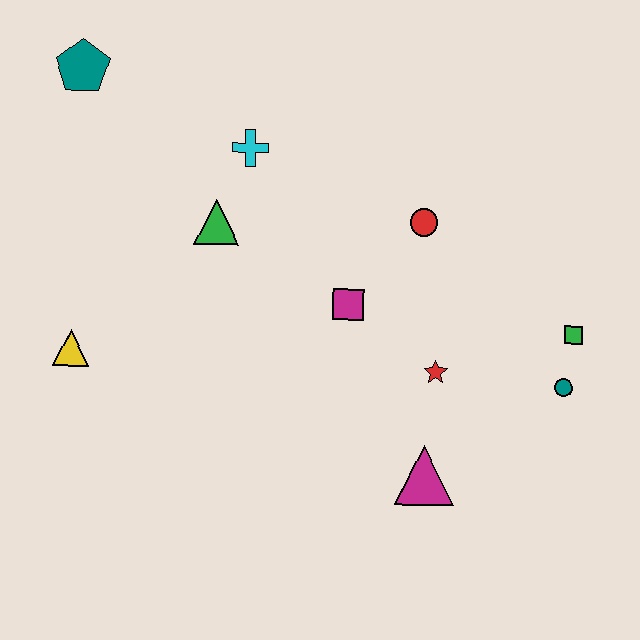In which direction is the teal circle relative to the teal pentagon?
The teal circle is to the right of the teal pentagon.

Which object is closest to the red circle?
The magenta square is closest to the red circle.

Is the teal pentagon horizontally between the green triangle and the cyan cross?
No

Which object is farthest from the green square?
The teal pentagon is farthest from the green square.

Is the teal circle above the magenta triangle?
Yes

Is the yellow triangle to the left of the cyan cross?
Yes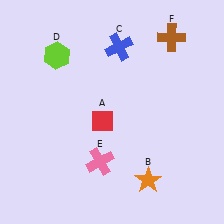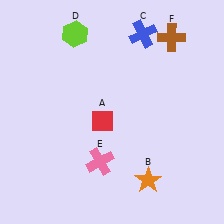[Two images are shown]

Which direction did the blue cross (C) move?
The blue cross (C) moved right.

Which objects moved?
The objects that moved are: the blue cross (C), the lime hexagon (D).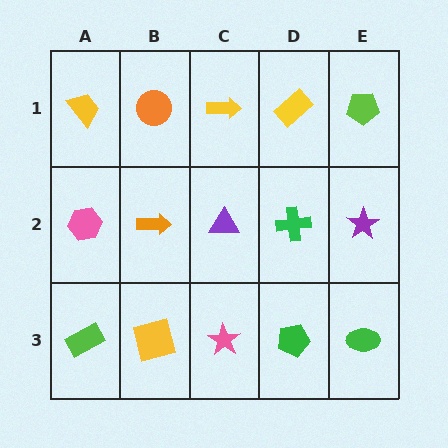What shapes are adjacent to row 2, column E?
A lime pentagon (row 1, column E), a green ellipse (row 3, column E), a green cross (row 2, column D).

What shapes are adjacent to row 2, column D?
A yellow rectangle (row 1, column D), a green pentagon (row 3, column D), a purple triangle (row 2, column C), a purple star (row 2, column E).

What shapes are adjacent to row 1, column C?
A purple triangle (row 2, column C), an orange circle (row 1, column B), a yellow rectangle (row 1, column D).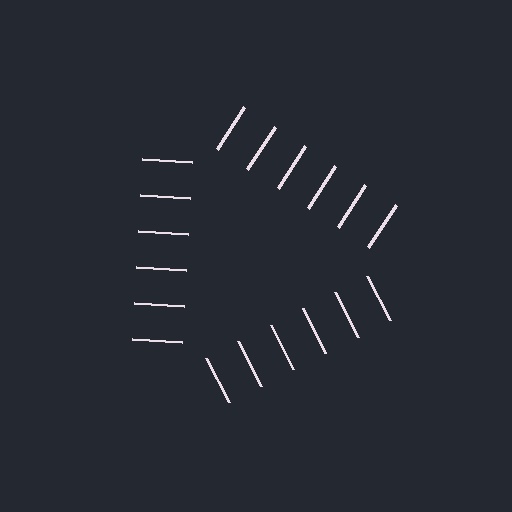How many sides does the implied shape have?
3 sides — the line-ends trace a triangle.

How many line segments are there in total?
18 — 6 along each of the 3 edges.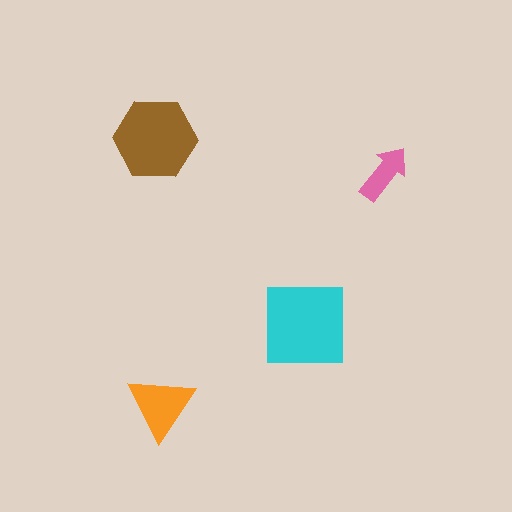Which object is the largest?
The cyan square.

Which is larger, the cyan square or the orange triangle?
The cyan square.